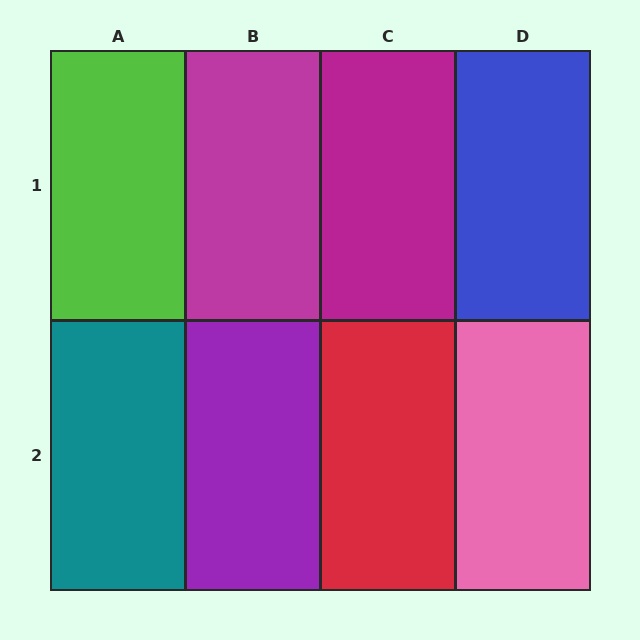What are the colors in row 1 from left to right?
Lime, magenta, magenta, blue.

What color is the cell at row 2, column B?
Purple.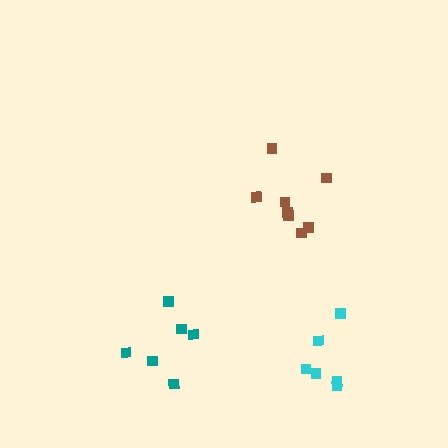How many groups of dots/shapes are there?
There are 3 groups.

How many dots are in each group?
Group 1: 8 dots, Group 2: 6 dots, Group 3: 6 dots (20 total).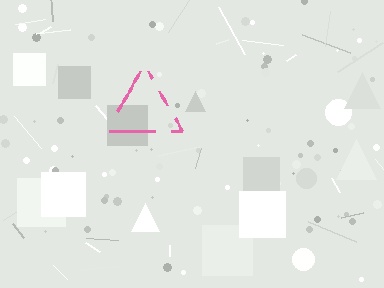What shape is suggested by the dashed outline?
The dashed outline suggests a triangle.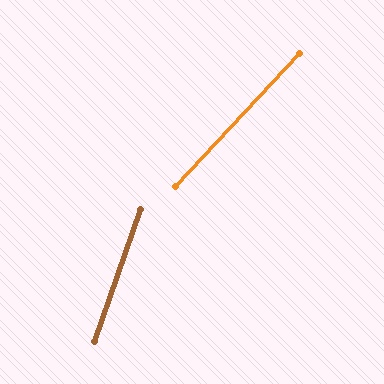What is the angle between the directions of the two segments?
Approximately 24 degrees.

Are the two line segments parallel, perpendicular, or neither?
Neither parallel nor perpendicular — they differ by about 24°.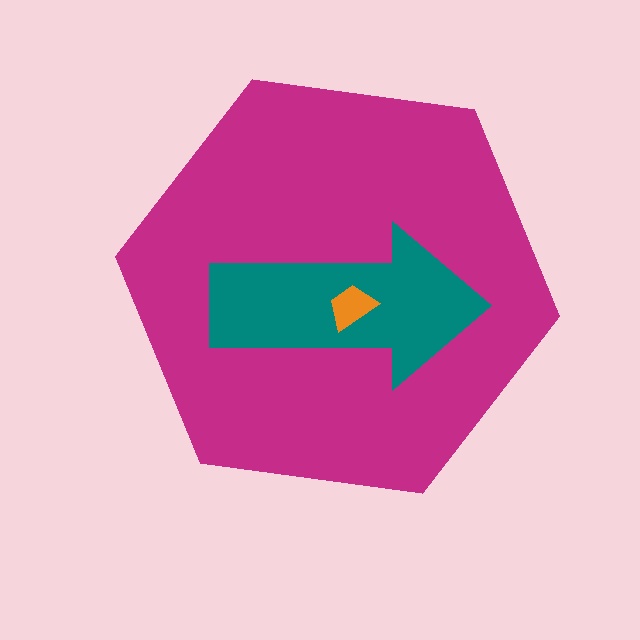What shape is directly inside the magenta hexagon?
The teal arrow.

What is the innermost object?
The orange trapezoid.